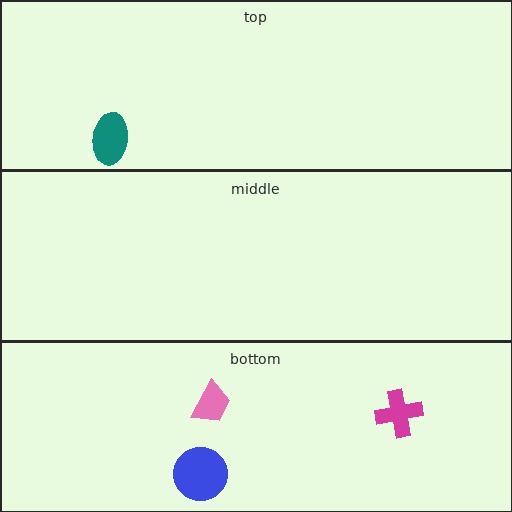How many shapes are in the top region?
1.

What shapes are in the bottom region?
The magenta cross, the blue circle, the pink trapezoid.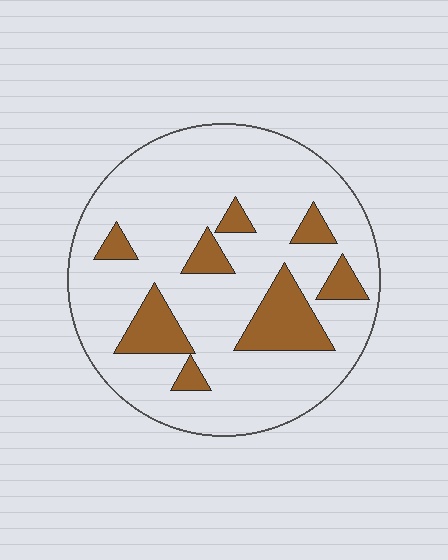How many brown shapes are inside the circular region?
8.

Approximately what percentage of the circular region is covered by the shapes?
Approximately 20%.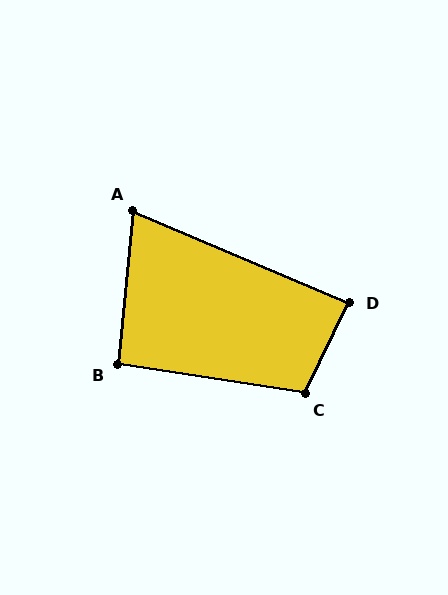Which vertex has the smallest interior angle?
A, at approximately 73 degrees.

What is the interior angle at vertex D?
Approximately 87 degrees (approximately right).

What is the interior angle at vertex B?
Approximately 93 degrees (approximately right).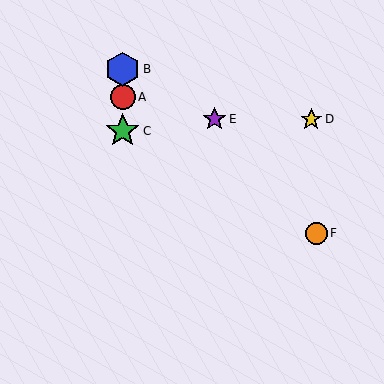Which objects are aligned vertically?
Objects A, B, C are aligned vertically.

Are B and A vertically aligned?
Yes, both are at x≈123.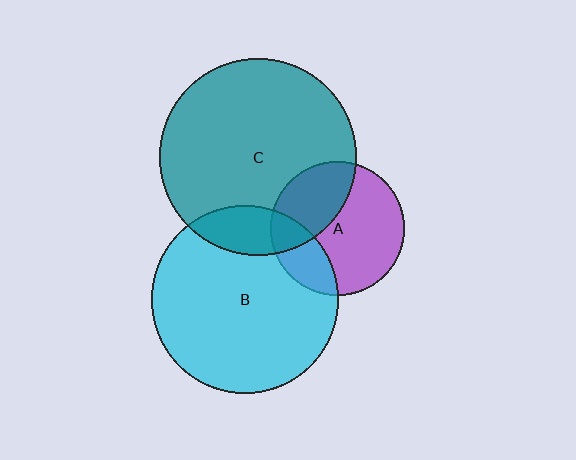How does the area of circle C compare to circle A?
Approximately 2.2 times.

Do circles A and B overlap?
Yes.